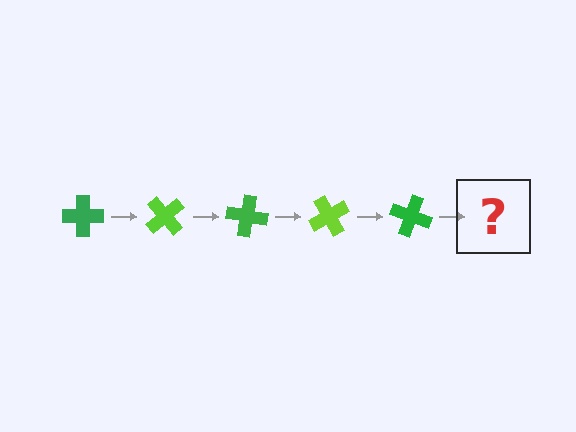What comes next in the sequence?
The next element should be a lime cross, rotated 250 degrees from the start.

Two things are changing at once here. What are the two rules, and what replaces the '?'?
The two rules are that it rotates 50 degrees each step and the color cycles through green and lime. The '?' should be a lime cross, rotated 250 degrees from the start.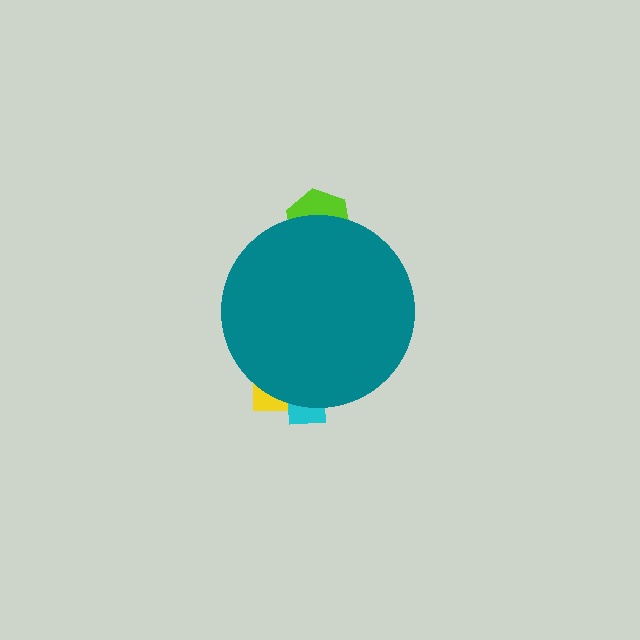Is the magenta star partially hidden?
Yes, the magenta star is partially hidden behind the teal circle.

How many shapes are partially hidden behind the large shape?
4 shapes are partially hidden.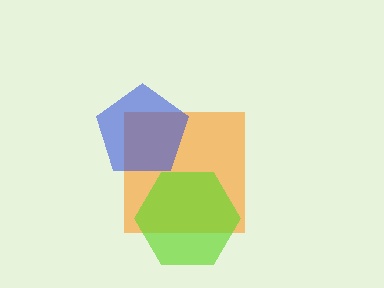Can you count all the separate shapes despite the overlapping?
Yes, there are 3 separate shapes.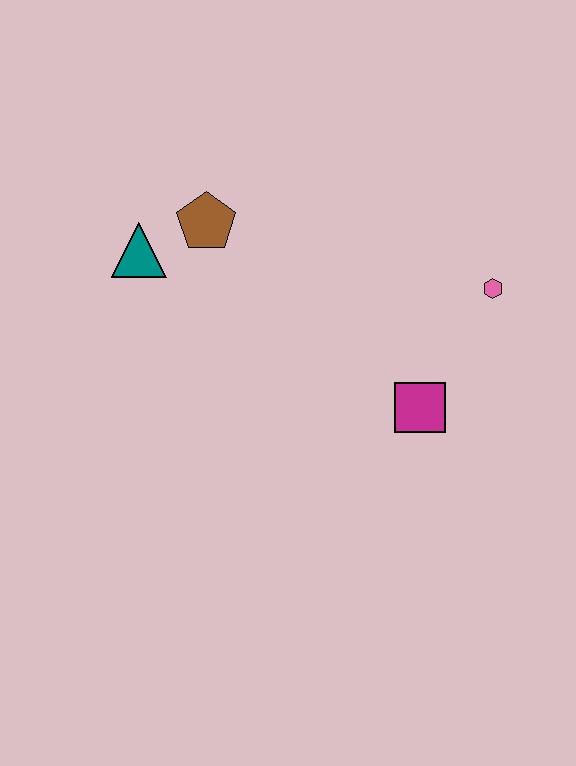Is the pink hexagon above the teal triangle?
No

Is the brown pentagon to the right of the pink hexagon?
No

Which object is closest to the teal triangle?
The brown pentagon is closest to the teal triangle.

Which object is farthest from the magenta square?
The teal triangle is farthest from the magenta square.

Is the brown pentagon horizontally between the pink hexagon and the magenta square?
No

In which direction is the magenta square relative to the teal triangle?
The magenta square is to the right of the teal triangle.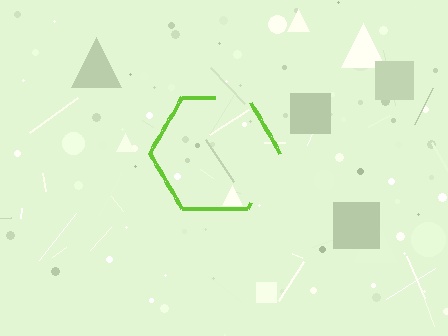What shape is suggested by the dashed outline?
The dashed outline suggests a hexagon.